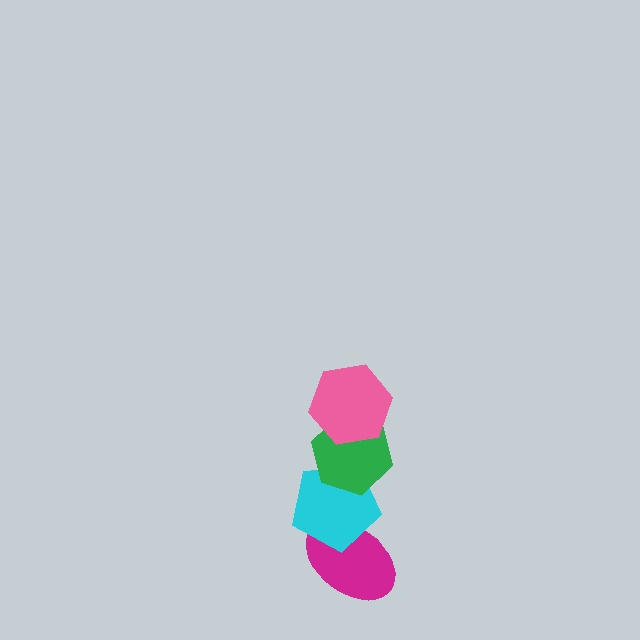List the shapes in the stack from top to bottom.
From top to bottom: the pink hexagon, the green hexagon, the cyan pentagon, the magenta ellipse.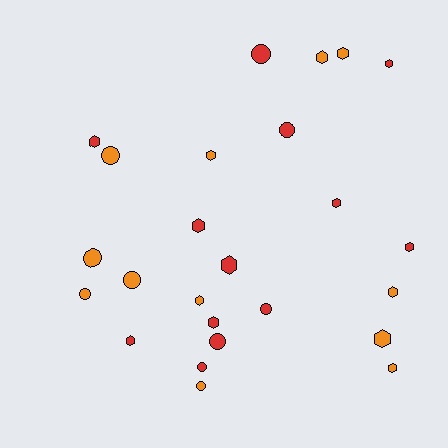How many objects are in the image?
There are 25 objects.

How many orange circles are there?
There are 5 orange circles.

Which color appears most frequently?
Red, with 13 objects.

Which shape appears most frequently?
Hexagon, with 15 objects.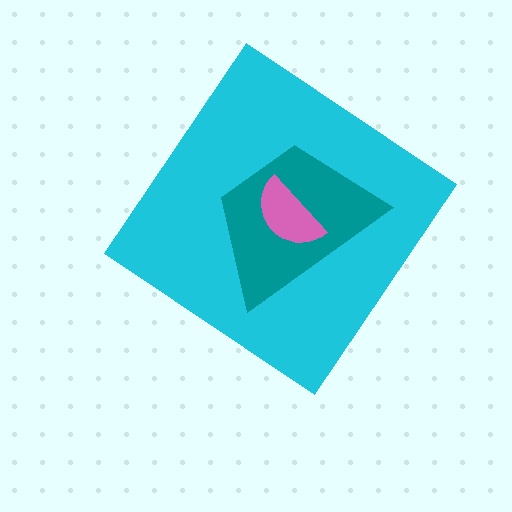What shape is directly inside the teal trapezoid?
The pink semicircle.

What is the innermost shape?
The pink semicircle.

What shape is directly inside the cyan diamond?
The teal trapezoid.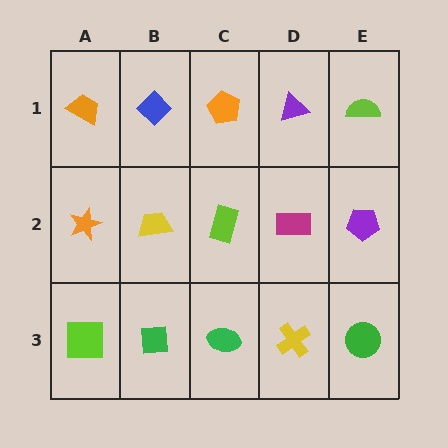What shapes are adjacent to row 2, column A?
An orange trapezoid (row 1, column A), a lime square (row 3, column A), a yellow trapezoid (row 2, column B).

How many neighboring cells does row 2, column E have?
3.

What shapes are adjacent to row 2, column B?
A blue diamond (row 1, column B), a green square (row 3, column B), an orange star (row 2, column A), a lime rectangle (row 2, column C).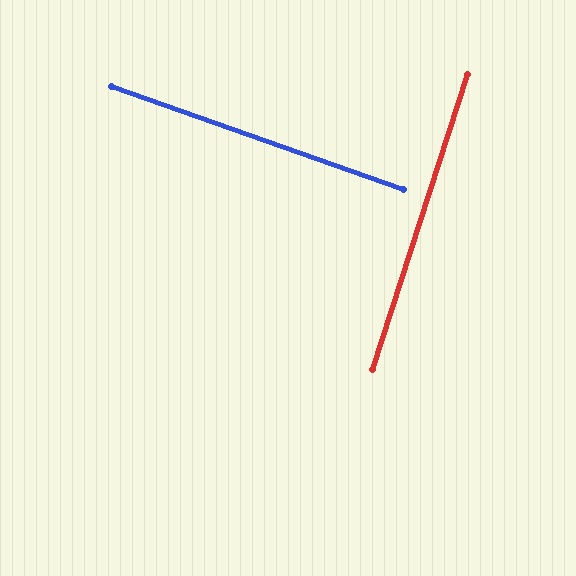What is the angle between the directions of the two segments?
Approximately 88 degrees.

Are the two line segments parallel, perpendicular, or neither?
Perpendicular — they meet at approximately 88°.